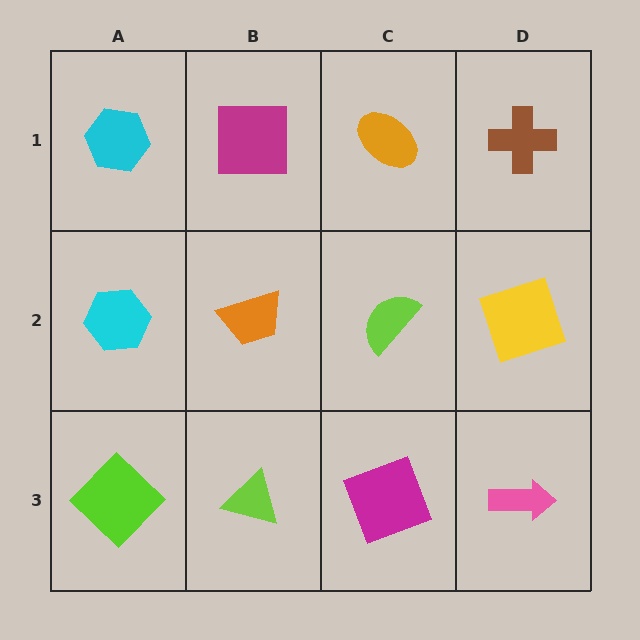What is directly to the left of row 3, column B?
A lime diamond.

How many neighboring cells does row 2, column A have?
3.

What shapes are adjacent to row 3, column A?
A cyan hexagon (row 2, column A), a lime triangle (row 3, column B).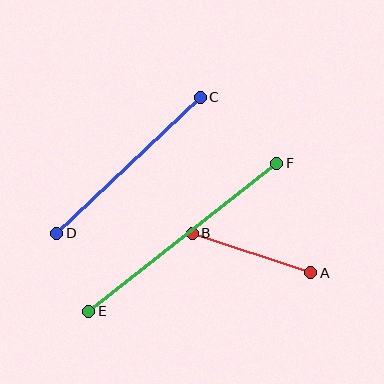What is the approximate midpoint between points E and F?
The midpoint is at approximately (183, 237) pixels.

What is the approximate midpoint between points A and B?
The midpoint is at approximately (251, 253) pixels.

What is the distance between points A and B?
The distance is approximately 125 pixels.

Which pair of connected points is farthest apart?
Points E and F are farthest apart.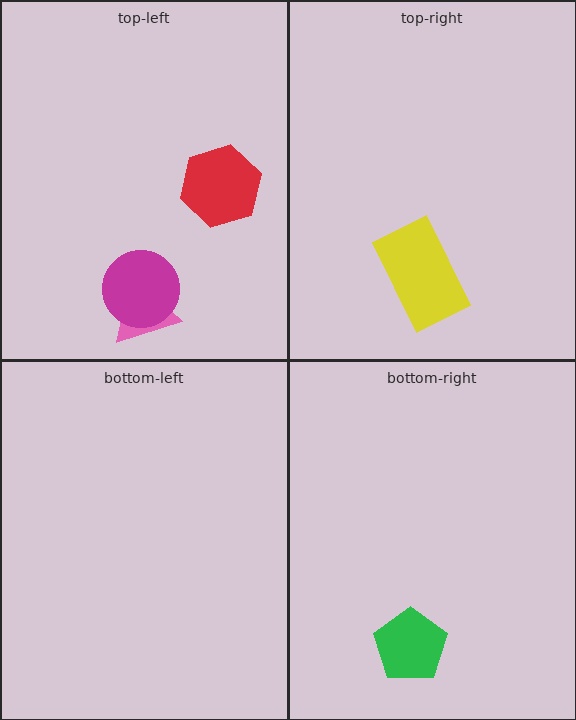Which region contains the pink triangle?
The top-left region.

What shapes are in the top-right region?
The yellow rectangle.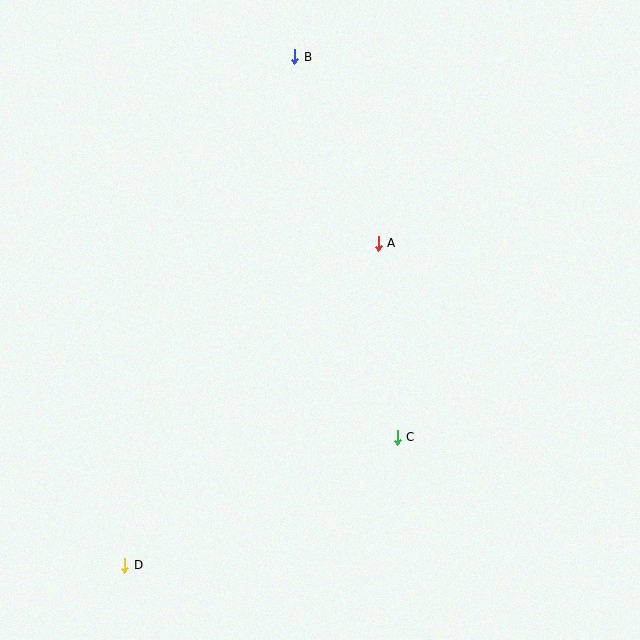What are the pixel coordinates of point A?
Point A is at (378, 243).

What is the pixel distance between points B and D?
The distance between B and D is 536 pixels.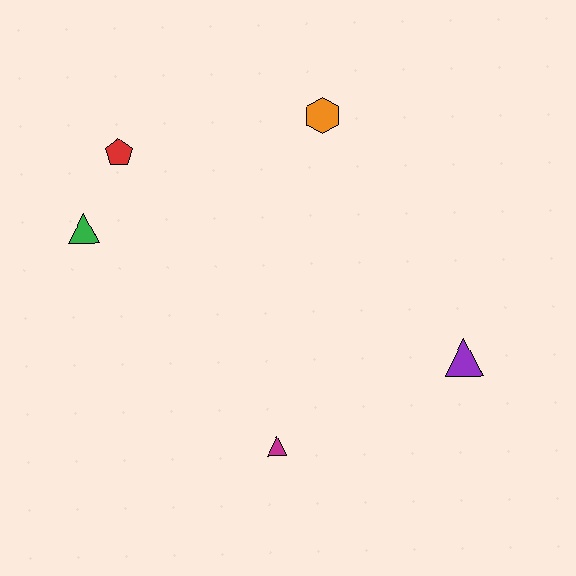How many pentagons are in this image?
There is 1 pentagon.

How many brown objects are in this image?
There are no brown objects.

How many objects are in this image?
There are 5 objects.